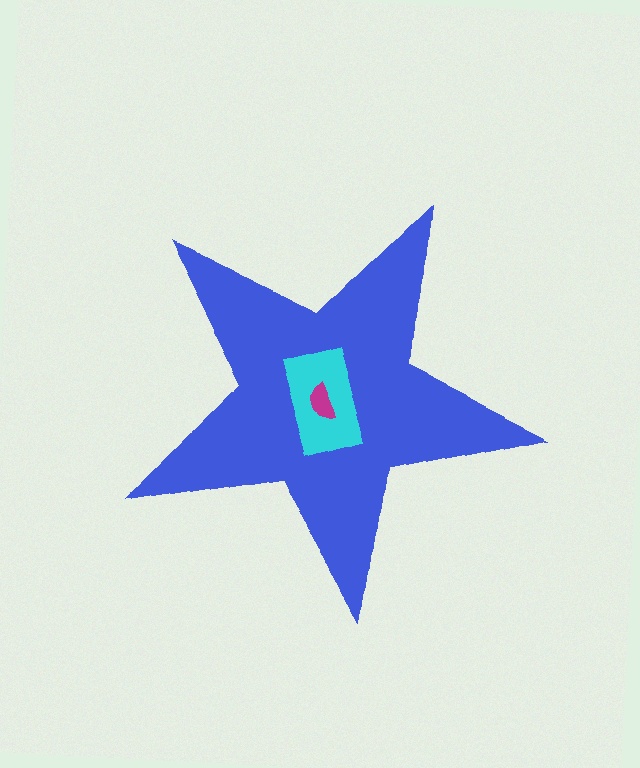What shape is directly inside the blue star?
The cyan rectangle.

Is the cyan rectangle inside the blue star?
Yes.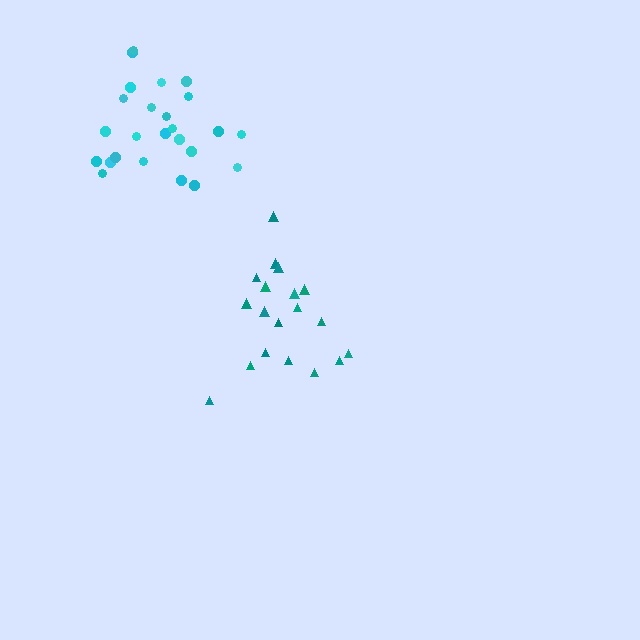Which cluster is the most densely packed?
Cyan.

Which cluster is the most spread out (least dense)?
Teal.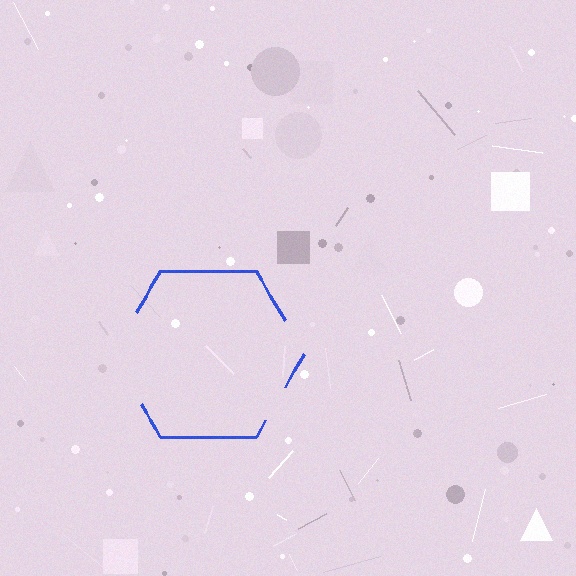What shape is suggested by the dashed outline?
The dashed outline suggests a hexagon.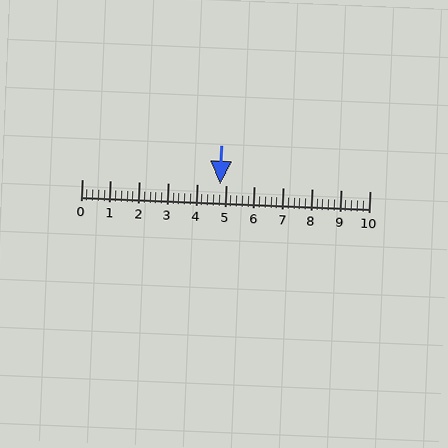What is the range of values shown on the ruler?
The ruler shows values from 0 to 10.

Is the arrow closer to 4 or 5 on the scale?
The arrow is closer to 5.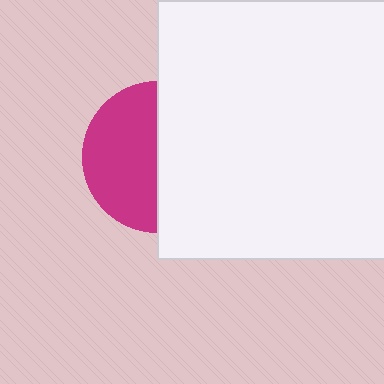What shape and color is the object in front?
The object in front is a white square.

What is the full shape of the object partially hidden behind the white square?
The partially hidden object is a magenta circle.